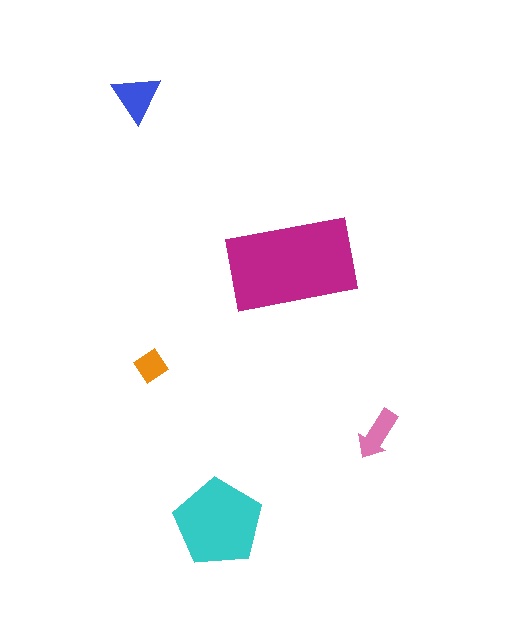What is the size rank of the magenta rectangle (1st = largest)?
1st.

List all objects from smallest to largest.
The orange diamond, the pink arrow, the blue triangle, the cyan pentagon, the magenta rectangle.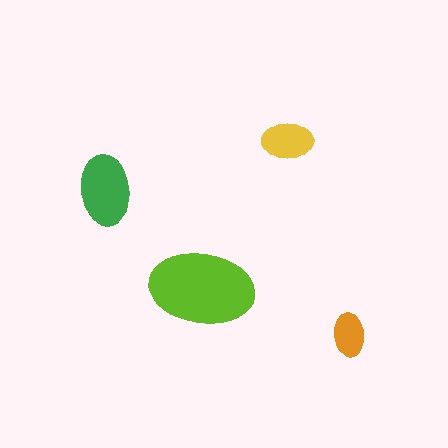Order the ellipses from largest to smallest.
the lime one, the green one, the yellow one, the orange one.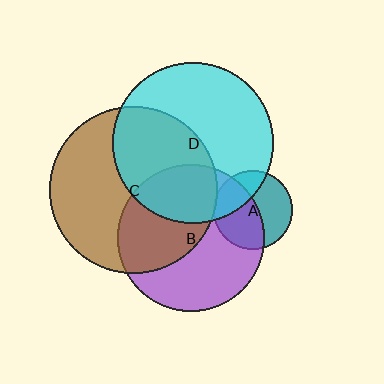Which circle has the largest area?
Circle C (brown).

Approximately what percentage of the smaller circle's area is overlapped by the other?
Approximately 45%.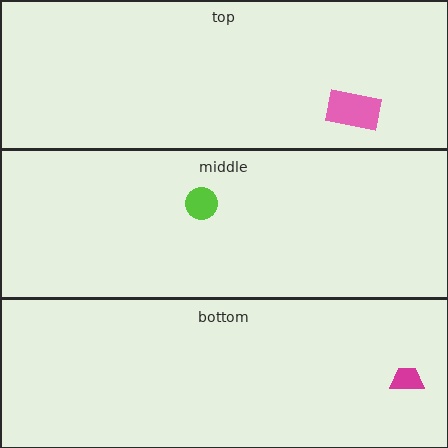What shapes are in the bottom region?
The magenta trapezoid.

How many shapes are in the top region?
1.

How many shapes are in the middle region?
1.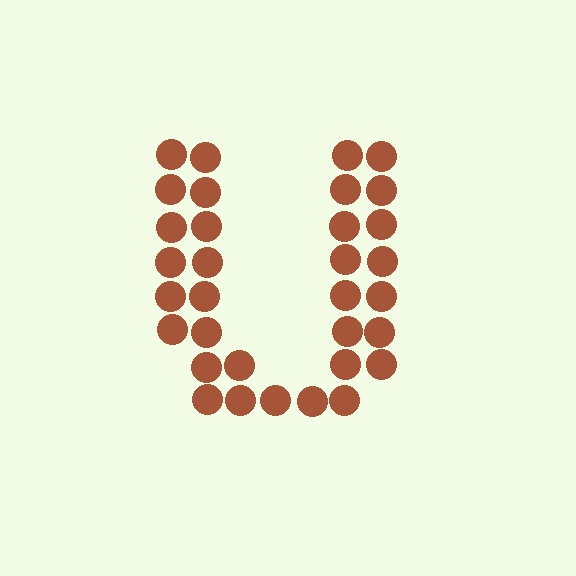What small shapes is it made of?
It is made of small circles.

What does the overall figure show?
The overall figure shows the letter U.